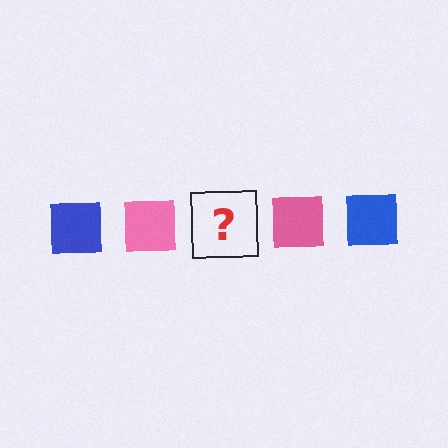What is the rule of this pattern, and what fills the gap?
The rule is that the pattern cycles through blue, pink squares. The gap should be filled with a blue square.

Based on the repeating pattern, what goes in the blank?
The blank should be a blue square.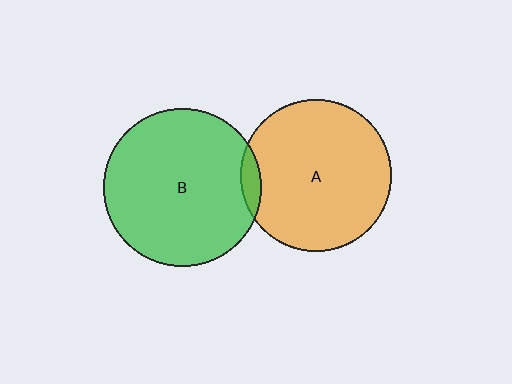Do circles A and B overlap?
Yes.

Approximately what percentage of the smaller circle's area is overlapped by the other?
Approximately 5%.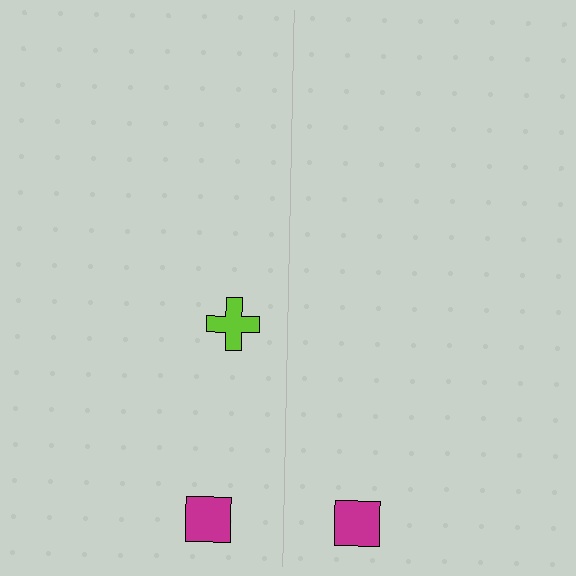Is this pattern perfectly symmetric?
No, the pattern is not perfectly symmetric. A lime cross is missing from the right side.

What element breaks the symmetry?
A lime cross is missing from the right side.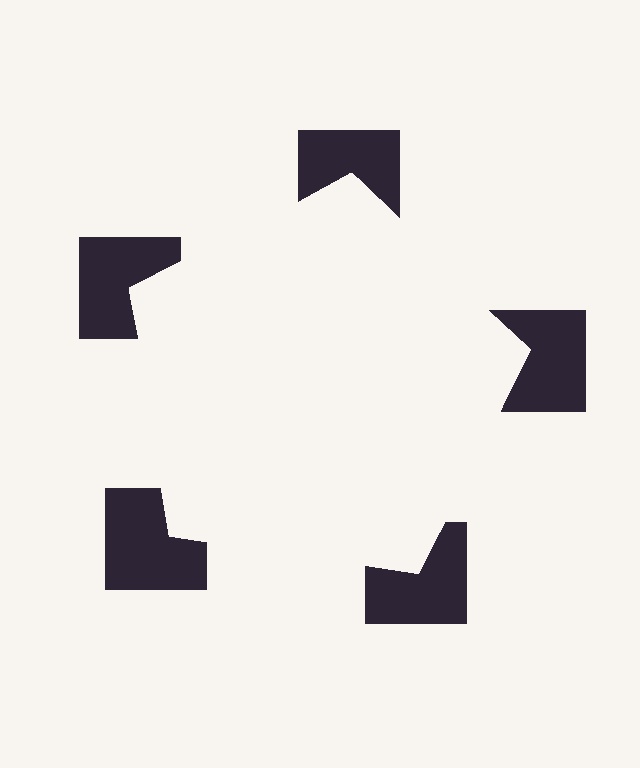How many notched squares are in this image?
There are 5 — one at each vertex of the illusory pentagon.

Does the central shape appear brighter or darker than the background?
It typically appears slightly brighter than the background, even though no actual brightness change is drawn.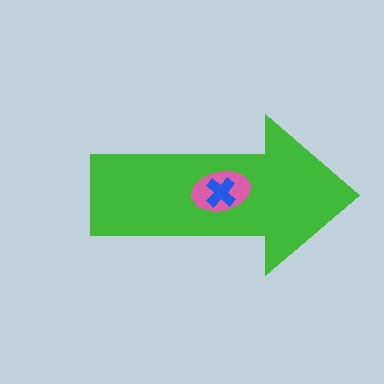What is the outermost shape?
The green arrow.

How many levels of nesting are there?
3.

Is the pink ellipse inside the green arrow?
Yes.